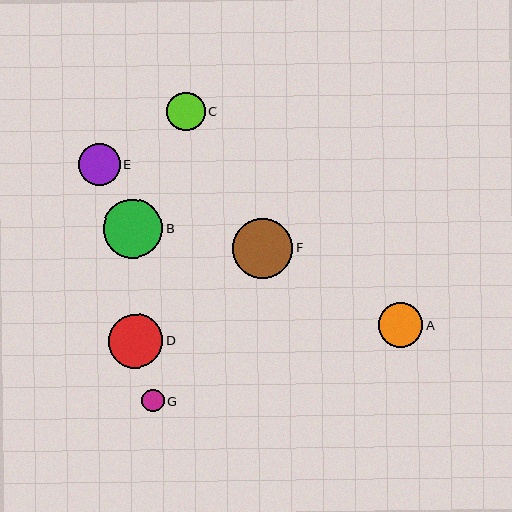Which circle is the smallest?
Circle G is the smallest with a size of approximately 22 pixels.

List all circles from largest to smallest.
From largest to smallest: F, B, D, A, E, C, G.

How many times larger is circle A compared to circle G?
Circle A is approximately 2.0 times the size of circle G.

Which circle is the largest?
Circle F is the largest with a size of approximately 60 pixels.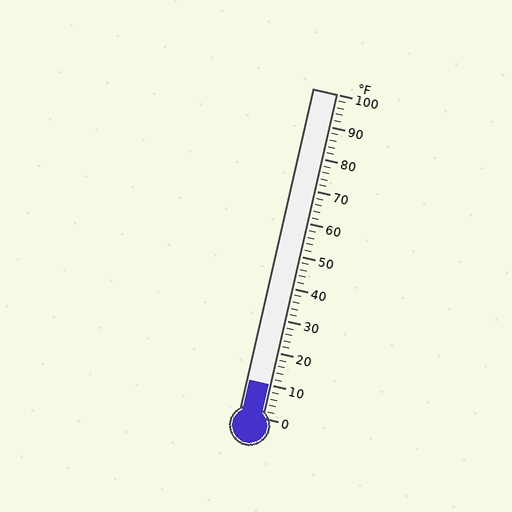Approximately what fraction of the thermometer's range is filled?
The thermometer is filled to approximately 10% of its range.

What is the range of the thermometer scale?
The thermometer scale ranges from 0°F to 100°F.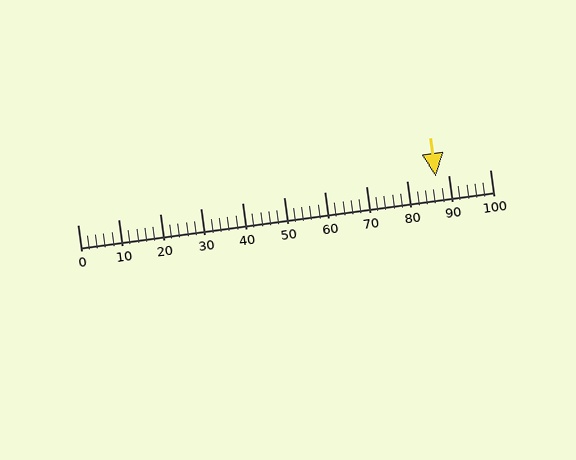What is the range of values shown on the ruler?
The ruler shows values from 0 to 100.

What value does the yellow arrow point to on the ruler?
The yellow arrow points to approximately 87.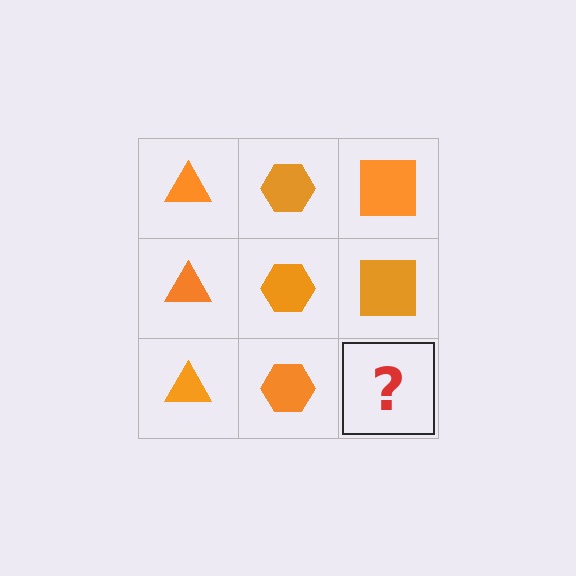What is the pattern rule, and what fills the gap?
The rule is that each column has a consistent shape. The gap should be filled with an orange square.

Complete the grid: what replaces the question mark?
The question mark should be replaced with an orange square.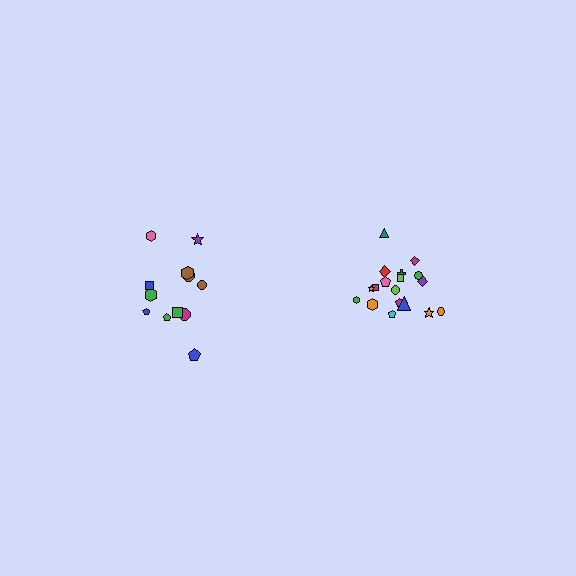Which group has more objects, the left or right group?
The right group.